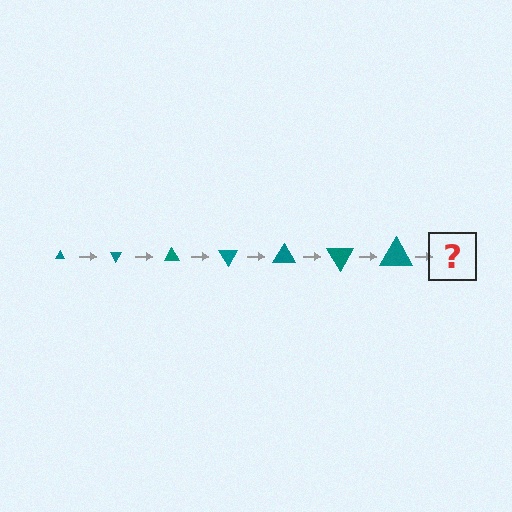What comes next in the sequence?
The next element should be a triangle, larger than the previous one and rotated 420 degrees from the start.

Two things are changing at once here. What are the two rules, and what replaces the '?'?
The two rules are that the triangle grows larger each step and it rotates 60 degrees each step. The '?' should be a triangle, larger than the previous one and rotated 420 degrees from the start.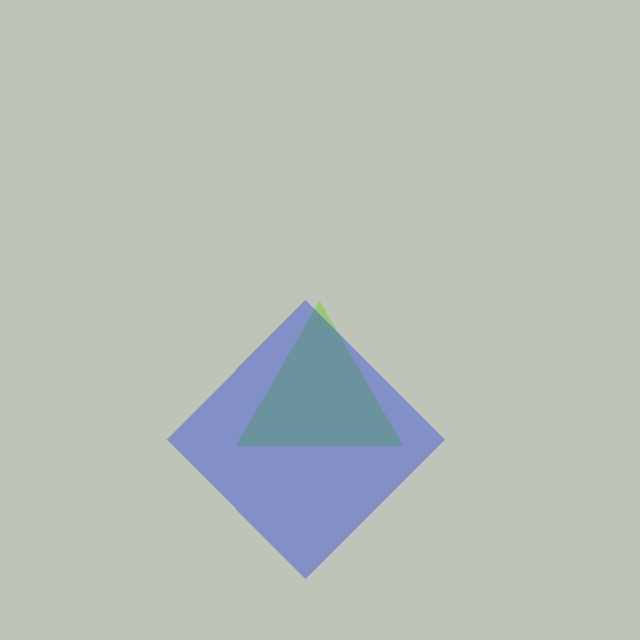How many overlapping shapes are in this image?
There are 2 overlapping shapes in the image.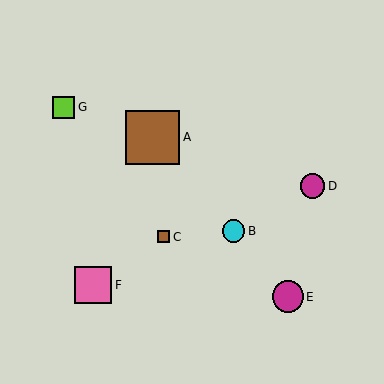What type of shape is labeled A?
Shape A is a brown square.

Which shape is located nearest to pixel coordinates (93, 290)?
The pink square (labeled F) at (93, 285) is nearest to that location.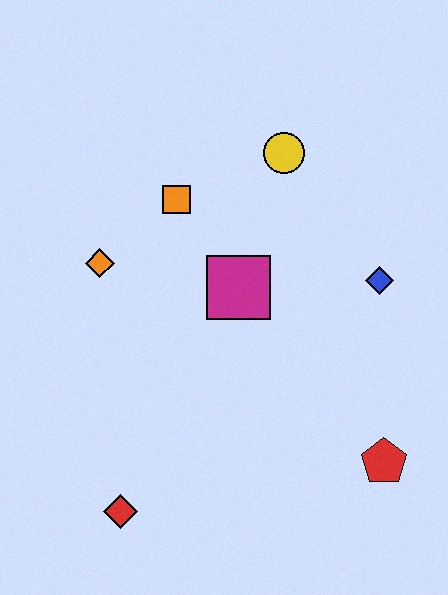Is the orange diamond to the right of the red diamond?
No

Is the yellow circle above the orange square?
Yes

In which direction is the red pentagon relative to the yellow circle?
The red pentagon is below the yellow circle.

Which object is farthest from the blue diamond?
The red diamond is farthest from the blue diamond.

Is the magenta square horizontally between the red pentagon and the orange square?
Yes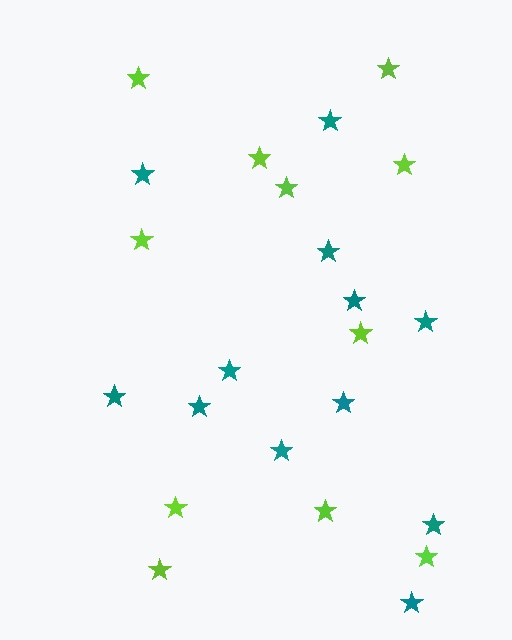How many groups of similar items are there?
There are 2 groups: one group of teal stars (12) and one group of lime stars (11).